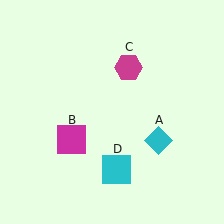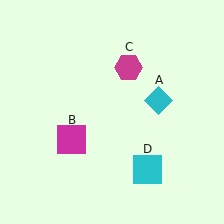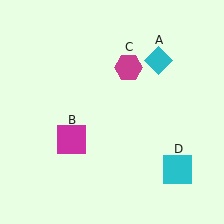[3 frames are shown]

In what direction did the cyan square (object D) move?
The cyan square (object D) moved right.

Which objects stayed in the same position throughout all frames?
Magenta square (object B) and magenta hexagon (object C) remained stationary.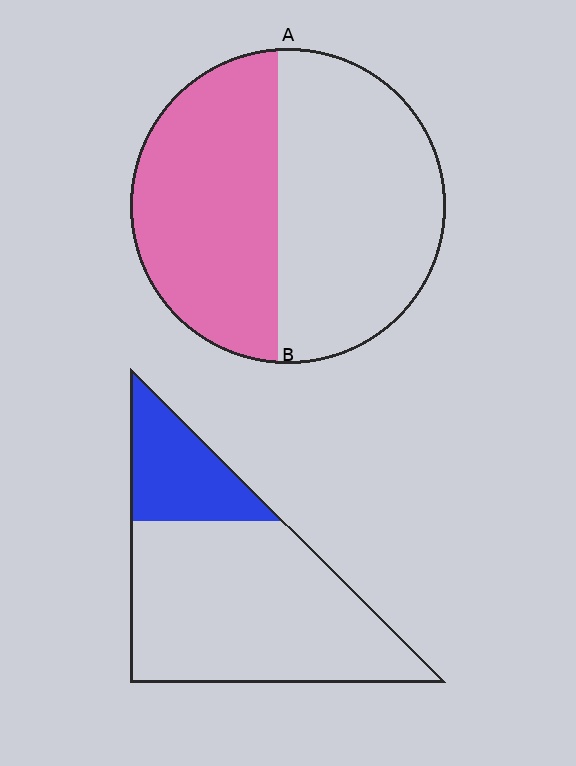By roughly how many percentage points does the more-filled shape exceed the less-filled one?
By roughly 20 percentage points (A over B).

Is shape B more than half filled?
No.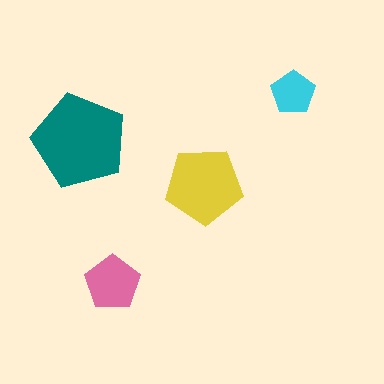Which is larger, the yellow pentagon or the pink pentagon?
The yellow one.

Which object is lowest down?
The pink pentagon is bottommost.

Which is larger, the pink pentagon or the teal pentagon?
The teal one.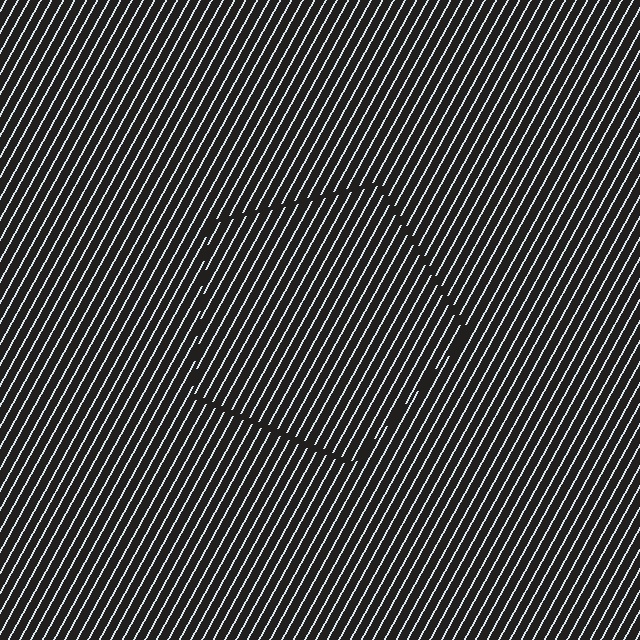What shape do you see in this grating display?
An illusory pentagon. The interior of the shape contains the same grating, shifted by half a period — the contour is defined by the phase discontinuity where line-ends from the inner and outer gratings abut.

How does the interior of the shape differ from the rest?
The interior of the shape contains the same grating, shifted by half a period — the contour is defined by the phase discontinuity where line-ends from the inner and outer gratings abut.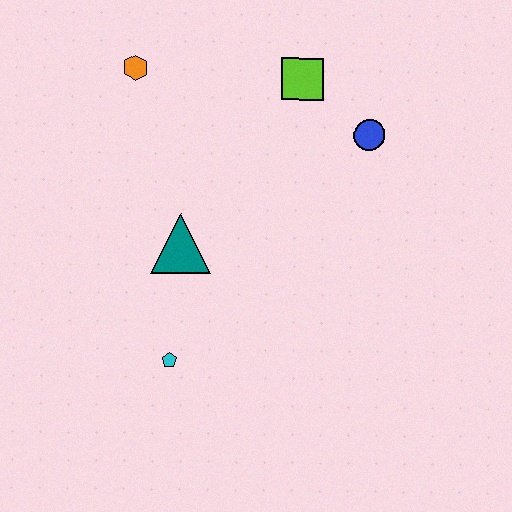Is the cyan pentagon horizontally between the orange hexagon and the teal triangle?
Yes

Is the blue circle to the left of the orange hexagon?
No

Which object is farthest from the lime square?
The cyan pentagon is farthest from the lime square.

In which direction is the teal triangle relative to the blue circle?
The teal triangle is to the left of the blue circle.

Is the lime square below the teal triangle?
No